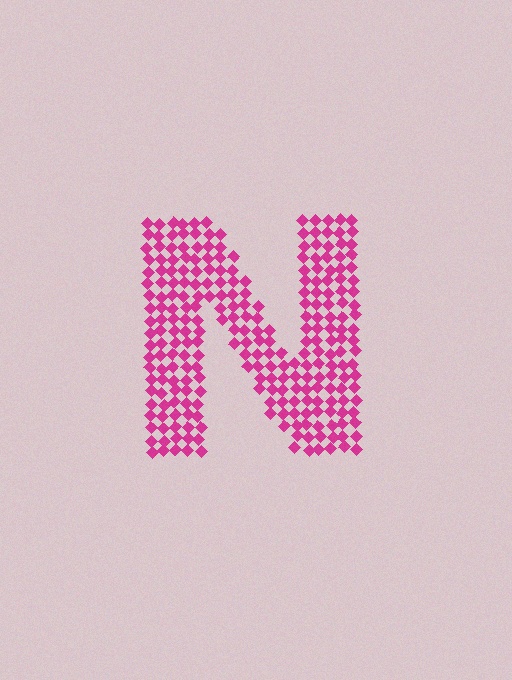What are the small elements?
The small elements are diamonds.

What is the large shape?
The large shape is the letter N.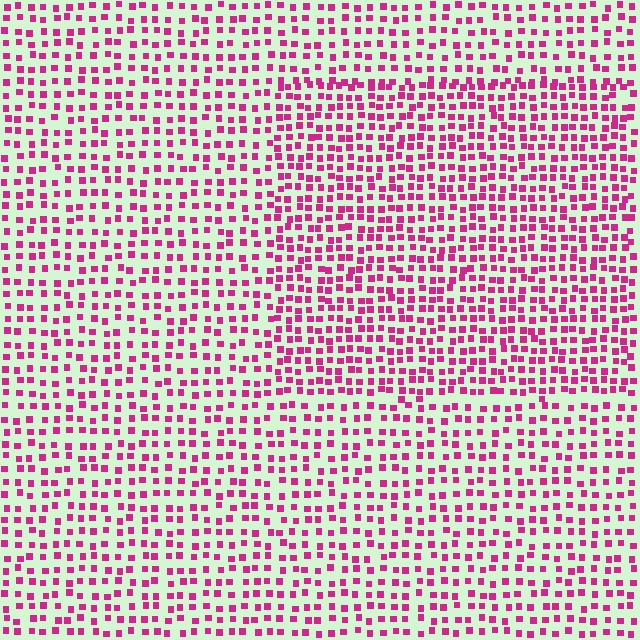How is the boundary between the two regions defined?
The boundary is defined by a change in element density (approximately 1.5x ratio). All elements are the same color, size, and shape.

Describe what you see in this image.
The image contains small magenta elements arranged at two different densities. A rectangle-shaped region is visible where the elements are more densely packed than the surrounding area.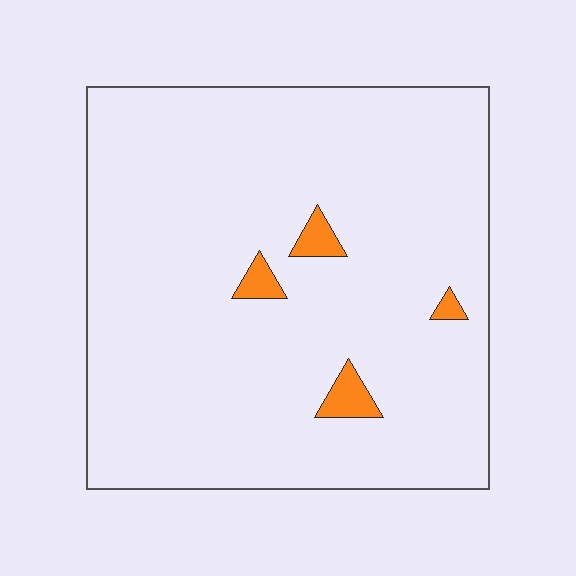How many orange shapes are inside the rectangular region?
4.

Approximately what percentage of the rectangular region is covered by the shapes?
Approximately 5%.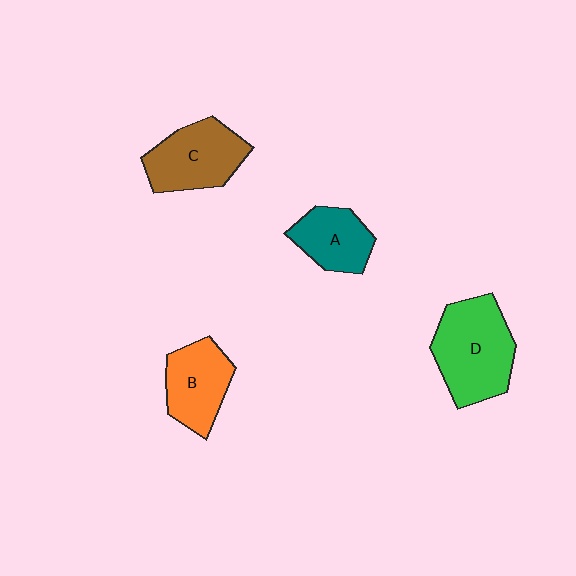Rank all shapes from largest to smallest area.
From largest to smallest: D (green), C (brown), B (orange), A (teal).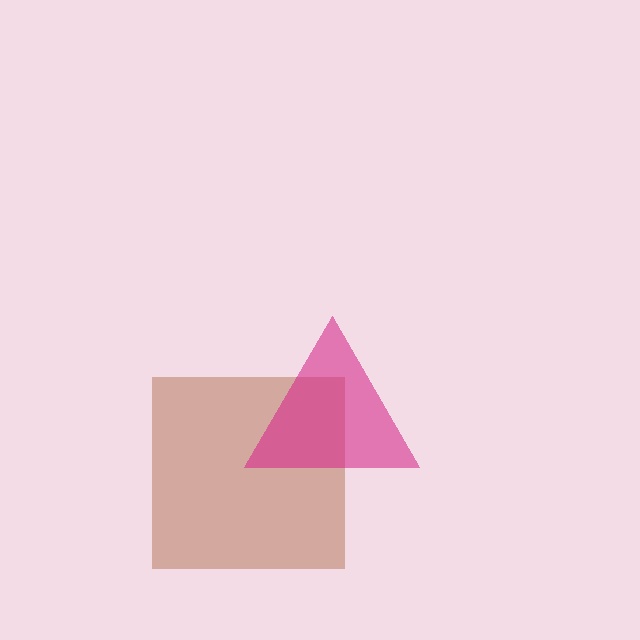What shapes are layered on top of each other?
The layered shapes are: a brown square, a magenta triangle.